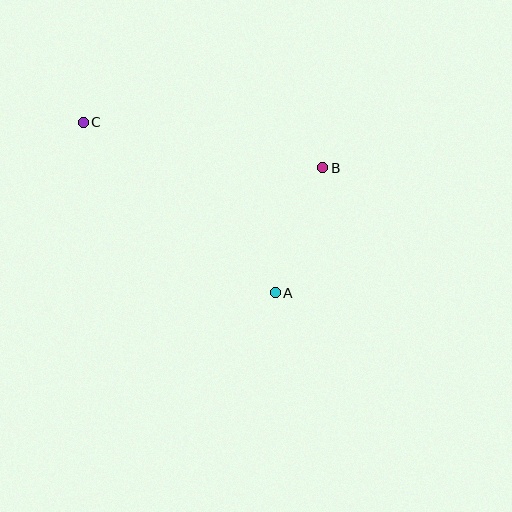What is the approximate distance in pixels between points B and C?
The distance between B and C is approximately 244 pixels.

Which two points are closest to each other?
Points A and B are closest to each other.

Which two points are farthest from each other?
Points A and C are farthest from each other.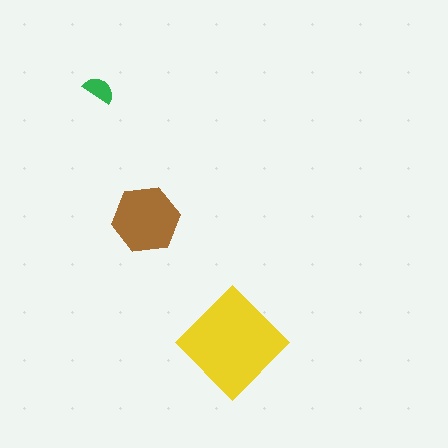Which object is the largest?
The yellow diamond.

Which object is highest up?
The green semicircle is topmost.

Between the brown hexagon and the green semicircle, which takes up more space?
The brown hexagon.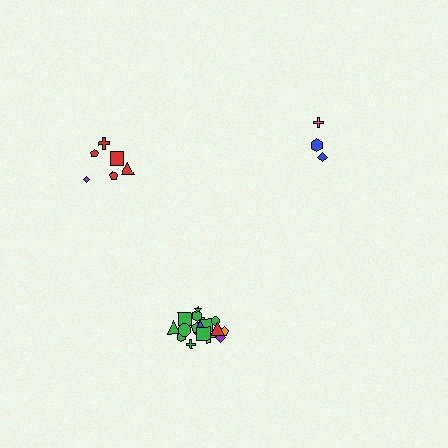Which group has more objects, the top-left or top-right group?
The top-left group.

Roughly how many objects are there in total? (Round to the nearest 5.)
Roughly 25 objects in total.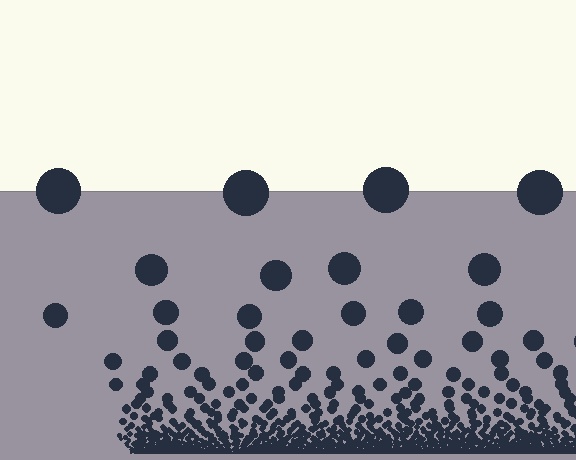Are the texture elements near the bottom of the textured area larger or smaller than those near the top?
Smaller. The gradient is inverted — elements near the bottom are smaller and denser.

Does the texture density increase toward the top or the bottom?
Density increases toward the bottom.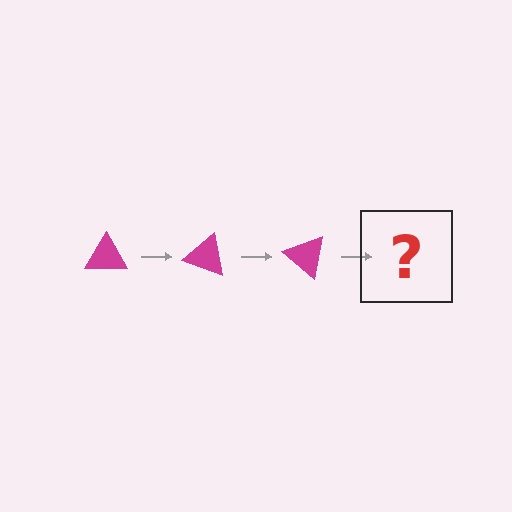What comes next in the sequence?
The next element should be a magenta triangle rotated 60 degrees.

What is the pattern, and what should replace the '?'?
The pattern is that the triangle rotates 20 degrees each step. The '?' should be a magenta triangle rotated 60 degrees.